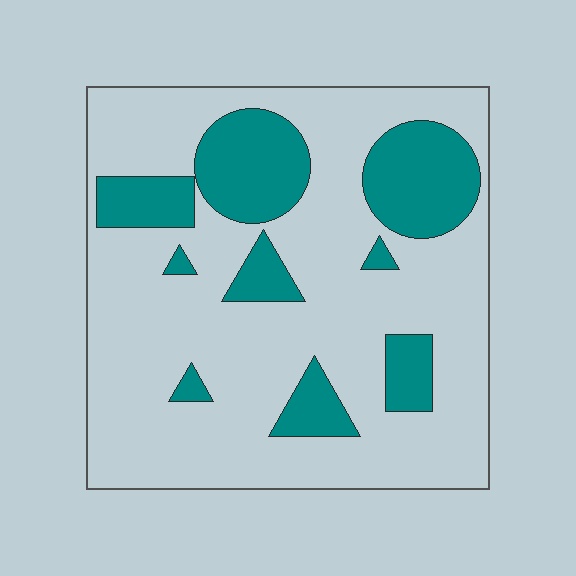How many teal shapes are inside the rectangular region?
9.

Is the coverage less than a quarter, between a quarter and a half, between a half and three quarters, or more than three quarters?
Less than a quarter.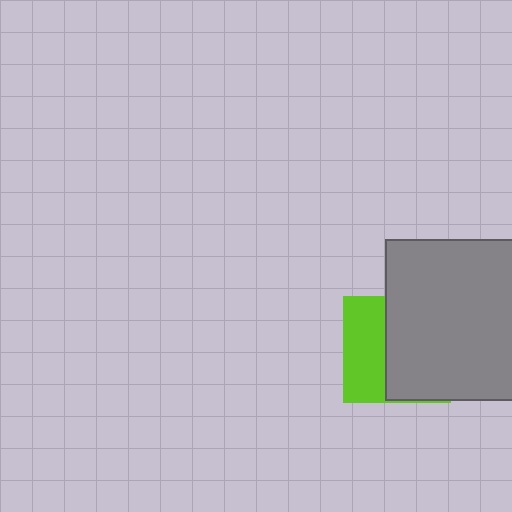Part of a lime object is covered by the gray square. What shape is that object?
It is a square.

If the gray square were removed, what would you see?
You would see the complete lime square.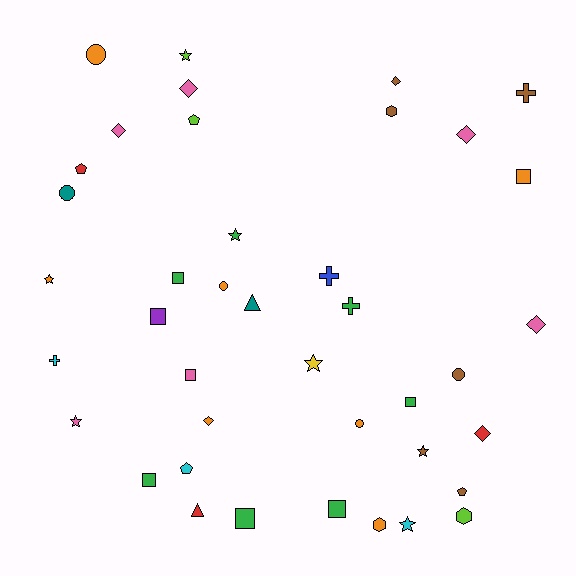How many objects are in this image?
There are 40 objects.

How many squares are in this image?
There are 8 squares.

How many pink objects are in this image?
There are 6 pink objects.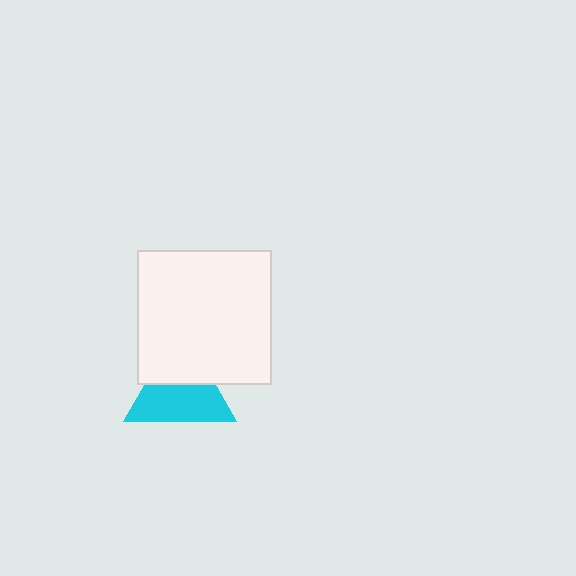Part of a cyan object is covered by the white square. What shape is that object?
It is a triangle.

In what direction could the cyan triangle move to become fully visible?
The cyan triangle could move down. That would shift it out from behind the white square entirely.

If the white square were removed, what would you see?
You would see the complete cyan triangle.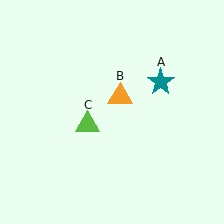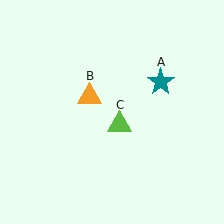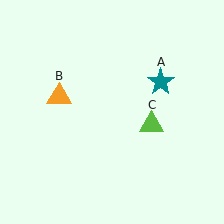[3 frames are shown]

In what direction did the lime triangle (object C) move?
The lime triangle (object C) moved right.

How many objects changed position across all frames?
2 objects changed position: orange triangle (object B), lime triangle (object C).